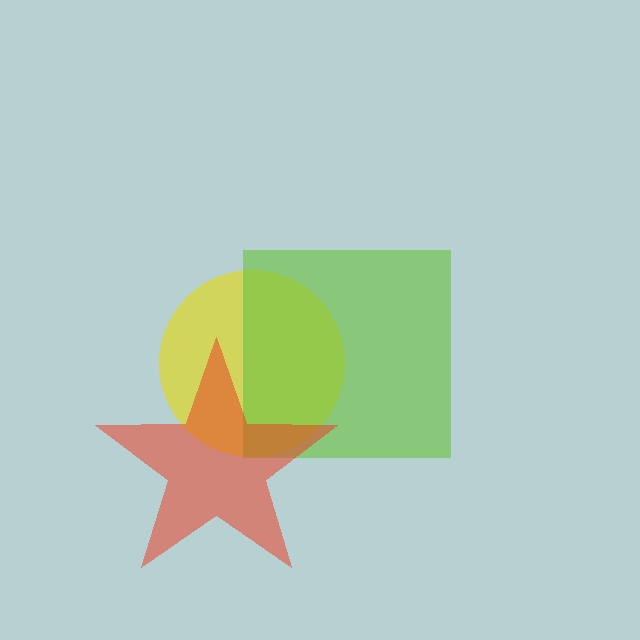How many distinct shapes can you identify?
There are 3 distinct shapes: a yellow circle, a lime square, a red star.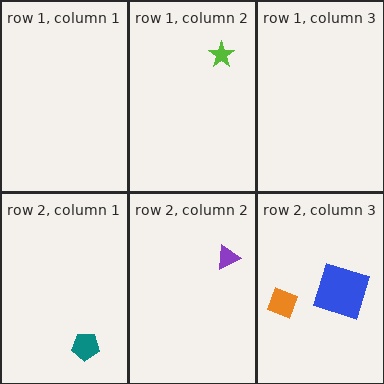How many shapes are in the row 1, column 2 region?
1.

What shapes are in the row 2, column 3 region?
The blue square, the orange diamond.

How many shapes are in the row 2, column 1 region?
1.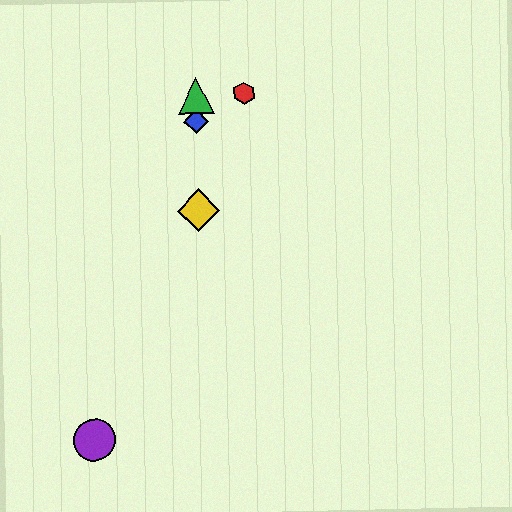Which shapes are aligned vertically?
The blue diamond, the green triangle, the yellow diamond are aligned vertically.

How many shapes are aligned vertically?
3 shapes (the blue diamond, the green triangle, the yellow diamond) are aligned vertically.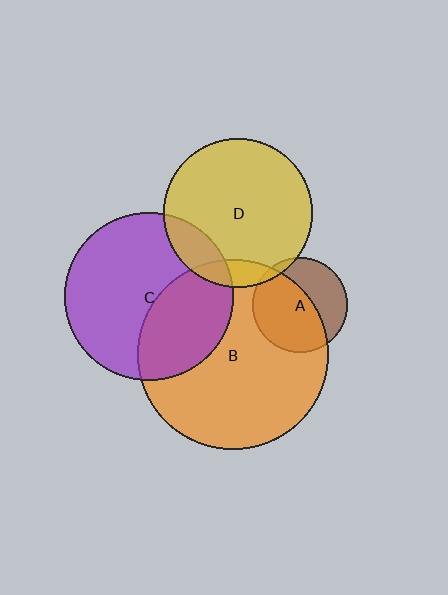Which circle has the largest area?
Circle B (orange).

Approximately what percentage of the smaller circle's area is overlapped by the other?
Approximately 10%.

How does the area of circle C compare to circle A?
Approximately 3.1 times.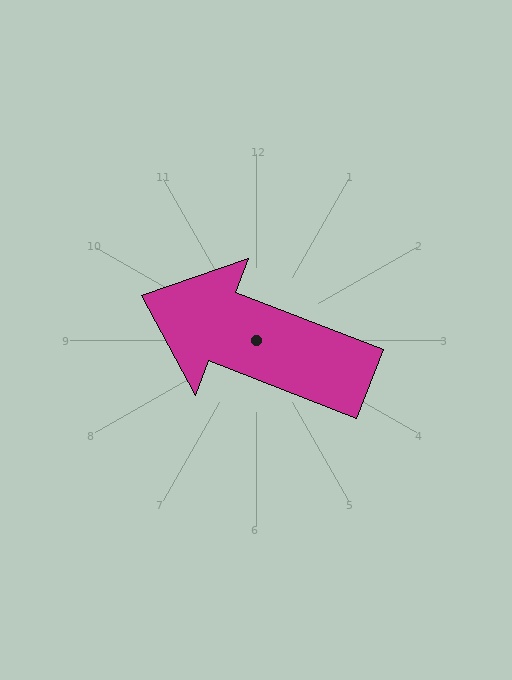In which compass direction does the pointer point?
West.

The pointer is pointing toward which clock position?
Roughly 10 o'clock.